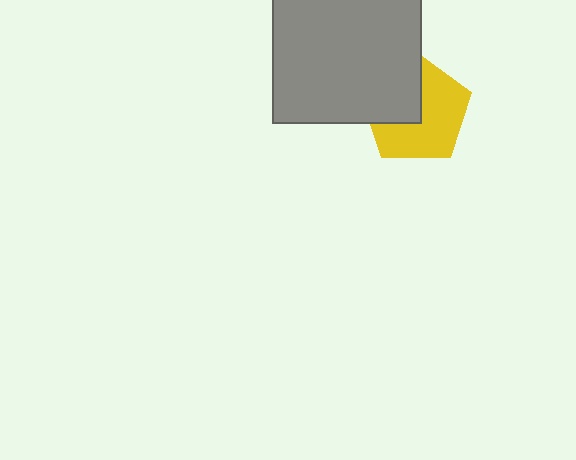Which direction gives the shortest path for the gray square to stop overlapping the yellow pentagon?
Moving toward the upper-left gives the shortest separation.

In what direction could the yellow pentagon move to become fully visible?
The yellow pentagon could move toward the lower-right. That would shift it out from behind the gray square entirely.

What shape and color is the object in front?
The object in front is a gray square.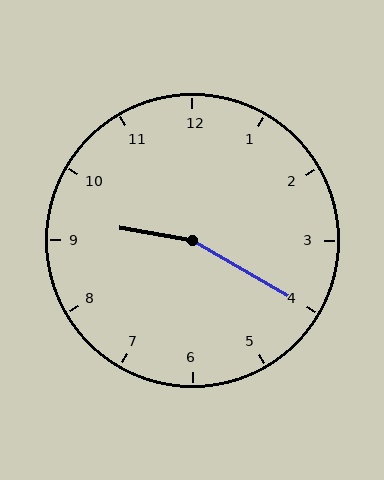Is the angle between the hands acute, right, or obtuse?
It is obtuse.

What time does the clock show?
9:20.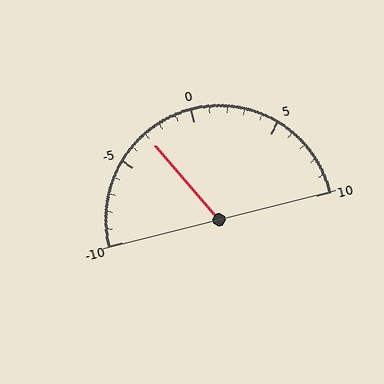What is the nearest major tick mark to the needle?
The nearest major tick mark is -5.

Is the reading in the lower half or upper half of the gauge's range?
The reading is in the lower half of the range (-10 to 10).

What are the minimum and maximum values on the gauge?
The gauge ranges from -10 to 10.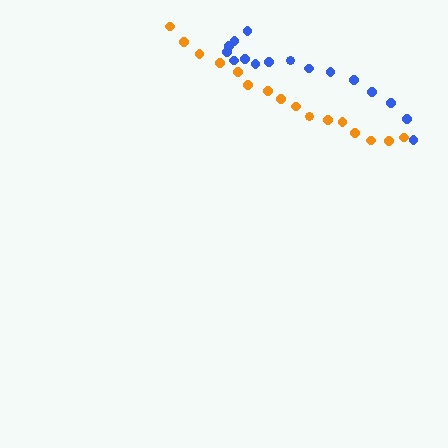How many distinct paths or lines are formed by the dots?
There are 2 distinct paths.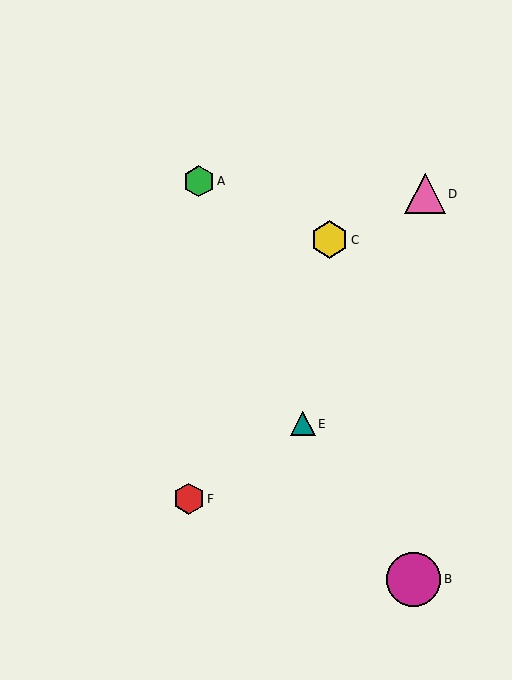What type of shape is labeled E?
Shape E is a teal triangle.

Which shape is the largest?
The magenta circle (labeled B) is the largest.